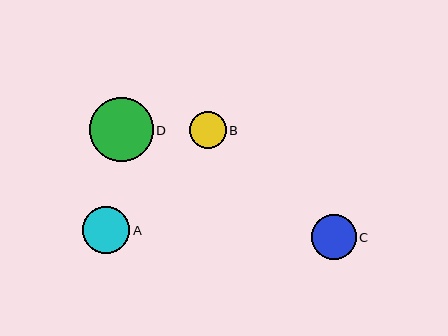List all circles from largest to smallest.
From largest to smallest: D, A, C, B.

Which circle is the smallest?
Circle B is the smallest with a size of approximately 37 pixels.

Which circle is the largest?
Circle D is the largest with a size of approximately 64 pixels.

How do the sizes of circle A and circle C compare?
Circle A and circle C are approximately the same size.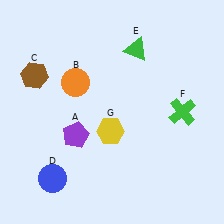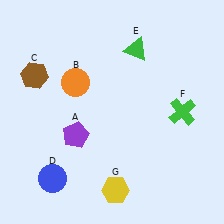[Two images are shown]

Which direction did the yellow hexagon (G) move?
The yellow hexagon (G) moved down.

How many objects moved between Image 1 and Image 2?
1 object moved between the two images.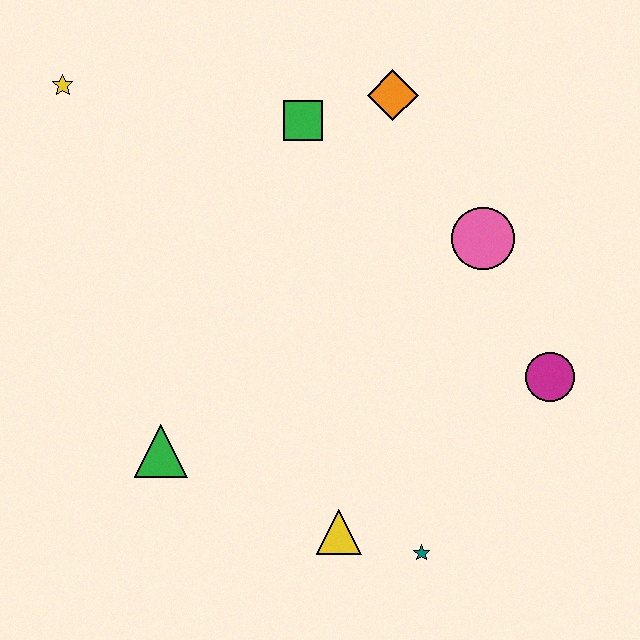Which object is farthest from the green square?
The teal star is farthest from the green square.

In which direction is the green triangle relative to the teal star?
The green triangle is to the left of the teal star.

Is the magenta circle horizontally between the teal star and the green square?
No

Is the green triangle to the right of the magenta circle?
No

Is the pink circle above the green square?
No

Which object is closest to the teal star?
The yellow triangle is closest to the teal star.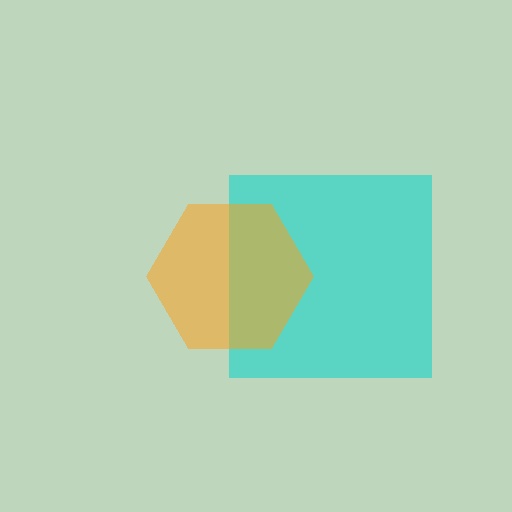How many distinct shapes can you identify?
There are 2 distinct shapes: a cyan square, an orange hexagon.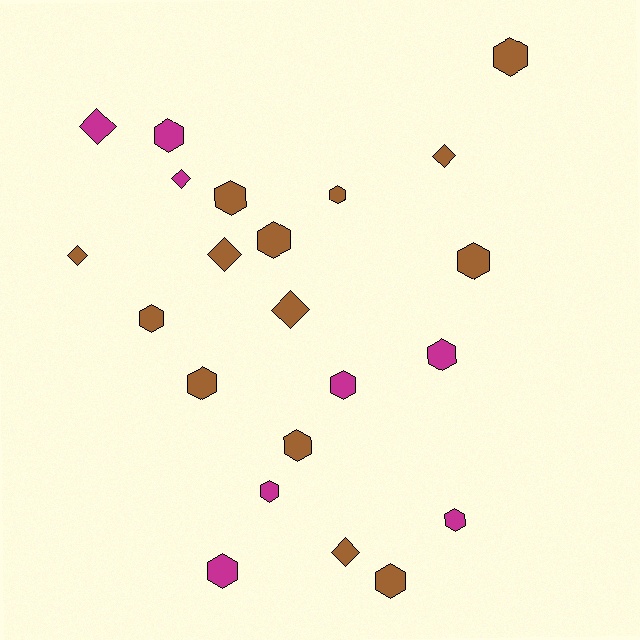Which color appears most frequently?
Brown, with 14 objects.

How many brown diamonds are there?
There are 5 brown diamonds.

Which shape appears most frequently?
Hexagon, with 15 objects.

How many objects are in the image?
There are 22 objects.